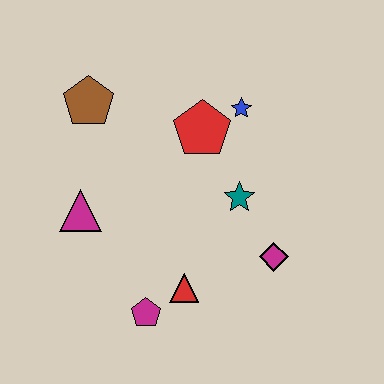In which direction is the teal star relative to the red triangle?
The teal star is above the red triangle.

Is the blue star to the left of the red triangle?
No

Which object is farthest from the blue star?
The magenta pentagon is farthest from the blue star.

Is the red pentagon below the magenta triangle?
No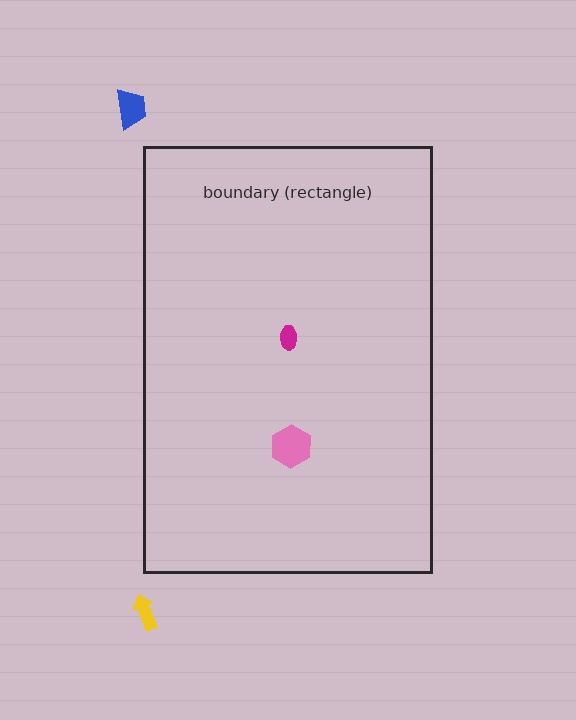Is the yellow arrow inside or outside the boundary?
Outside.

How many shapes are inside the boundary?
2 inside, 2 outside.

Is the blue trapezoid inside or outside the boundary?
Outside.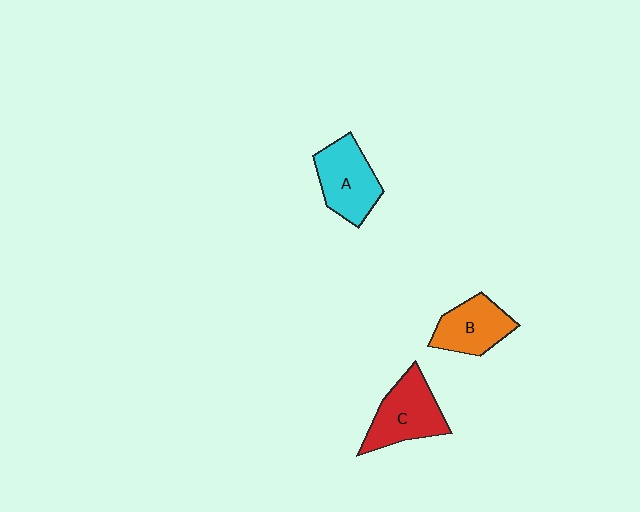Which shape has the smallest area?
Shape B (orange).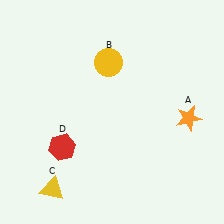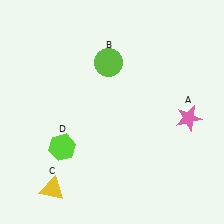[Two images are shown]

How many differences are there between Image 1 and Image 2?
There are 3 differences between the two images.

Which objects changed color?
A changed from orange to pink. B changed from yellow to lime. D changed from red to lime.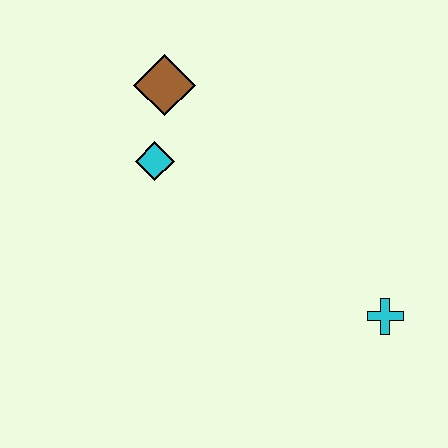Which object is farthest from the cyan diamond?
The cyan cross is farthest from the cyan diamond.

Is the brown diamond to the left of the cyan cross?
Yes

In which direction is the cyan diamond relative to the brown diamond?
The cyan diamond is below the brown diamond.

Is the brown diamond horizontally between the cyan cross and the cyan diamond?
Yes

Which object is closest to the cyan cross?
The cyan diamond is closest to the cyan cross.